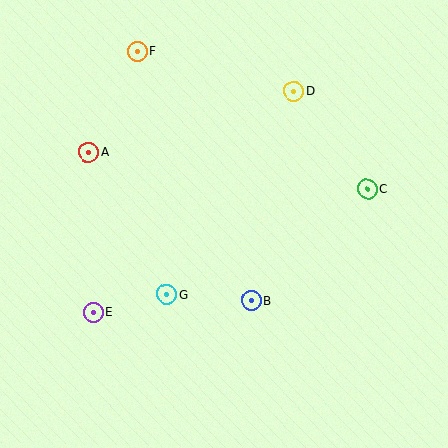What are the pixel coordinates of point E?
Point E is at (93, 312).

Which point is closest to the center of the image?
Point B at (251, 300) is closest to the center.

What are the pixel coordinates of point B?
Point B is at (251, 300).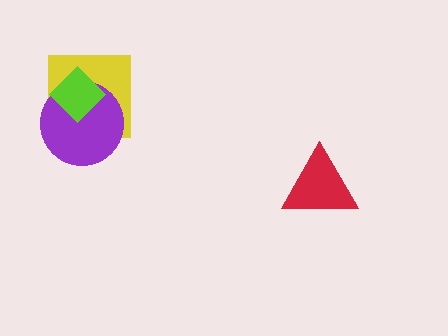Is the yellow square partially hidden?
Yes, it is partially covered by another shape.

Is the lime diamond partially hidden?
No, no other shape covers it.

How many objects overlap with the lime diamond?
2 objects overlap with the lime diamond.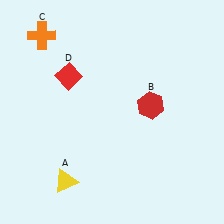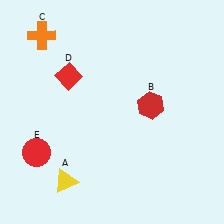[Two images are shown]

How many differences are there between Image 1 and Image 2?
There is 1 difference between the two images.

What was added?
A red circle (E) was added in Image 2.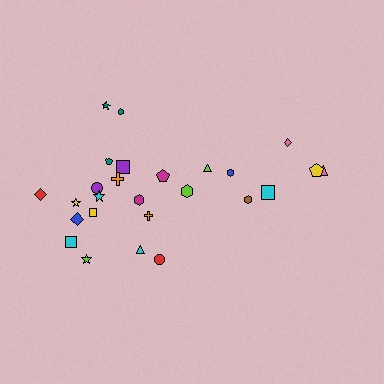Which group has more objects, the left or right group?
The left group.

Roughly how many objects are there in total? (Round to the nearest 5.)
Roughly 25 objects in total.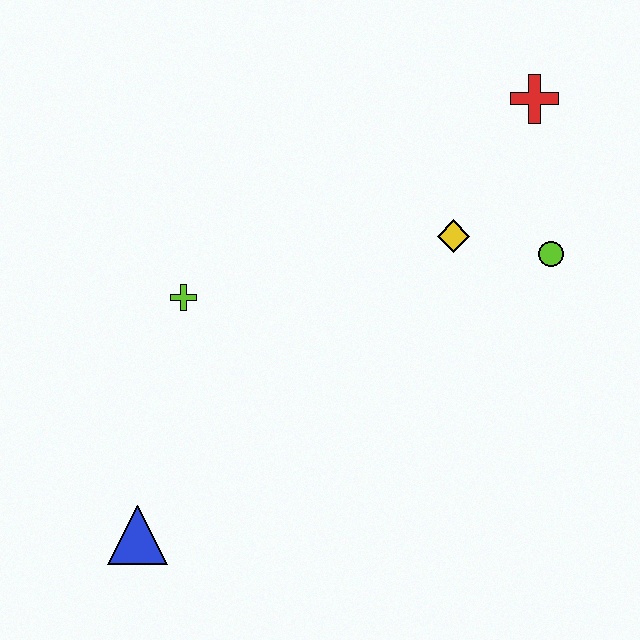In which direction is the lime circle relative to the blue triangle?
The lime circle is to the right of the blue triangle.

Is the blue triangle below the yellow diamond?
Yes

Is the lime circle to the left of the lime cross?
No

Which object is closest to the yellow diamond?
The lime circle is closest to the yellow diamond.